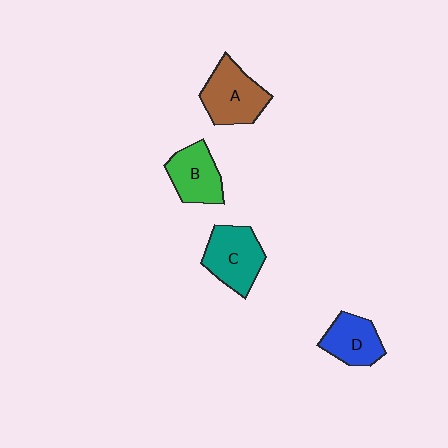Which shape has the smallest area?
Shape D (blue).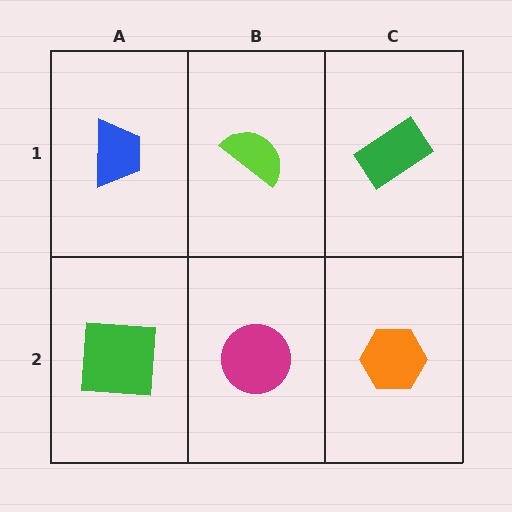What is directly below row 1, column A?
A green square.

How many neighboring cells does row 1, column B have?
3.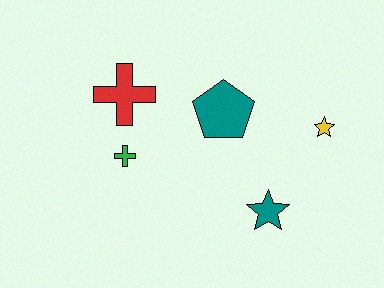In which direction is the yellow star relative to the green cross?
The yellow star is to the right of the green cross.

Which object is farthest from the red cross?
The yellow star is farthest from the red cross.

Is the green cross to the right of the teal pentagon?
No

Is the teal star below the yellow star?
Yes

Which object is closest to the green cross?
The red cross is closest to the green cross.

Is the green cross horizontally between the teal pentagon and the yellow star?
No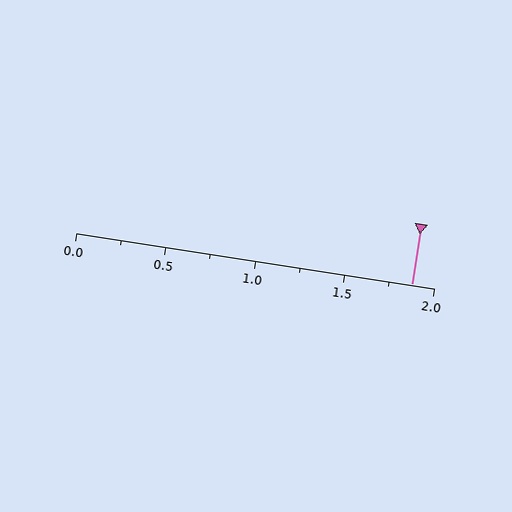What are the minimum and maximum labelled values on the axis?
The axis runs from 0.0 to 2.0.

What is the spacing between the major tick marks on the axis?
The major ticks are spaced 0.5 apart.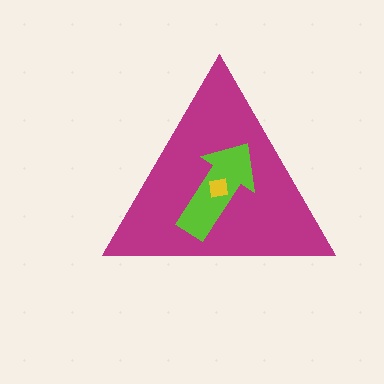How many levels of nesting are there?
3.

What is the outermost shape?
The magenta triangle.